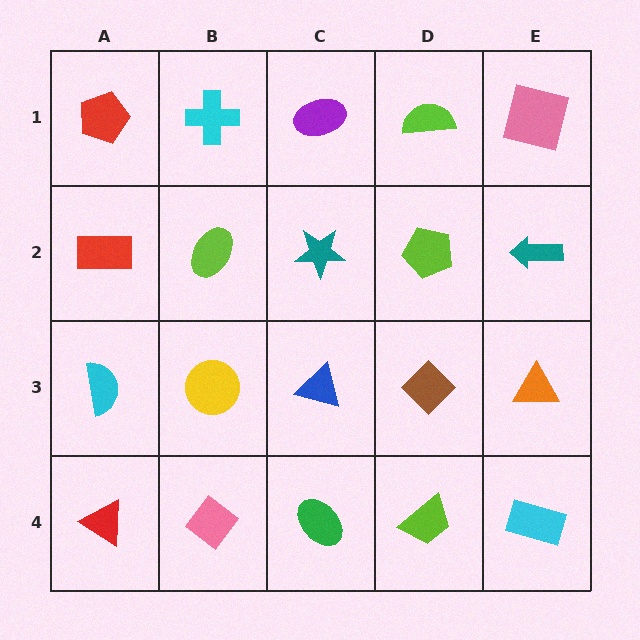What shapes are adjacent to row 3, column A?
A red rectangle (row 2, column A), a red triangle (row 4, column A), a yellow circle (row 3, column B).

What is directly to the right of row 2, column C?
A lime pentagon.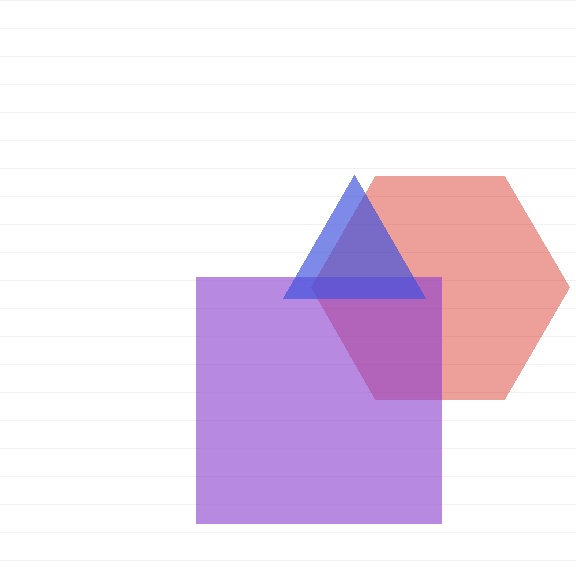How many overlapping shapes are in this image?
There are 3 overlapping shapes in the image.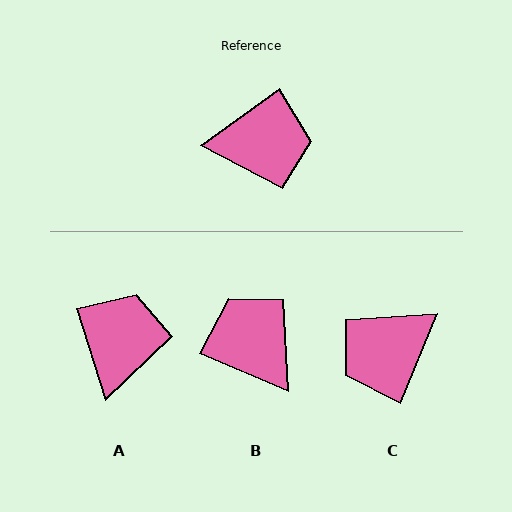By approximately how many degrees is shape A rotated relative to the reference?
Approximately 72 degrees counter-clockwise.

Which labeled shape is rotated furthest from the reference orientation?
C, about 148 degrees away.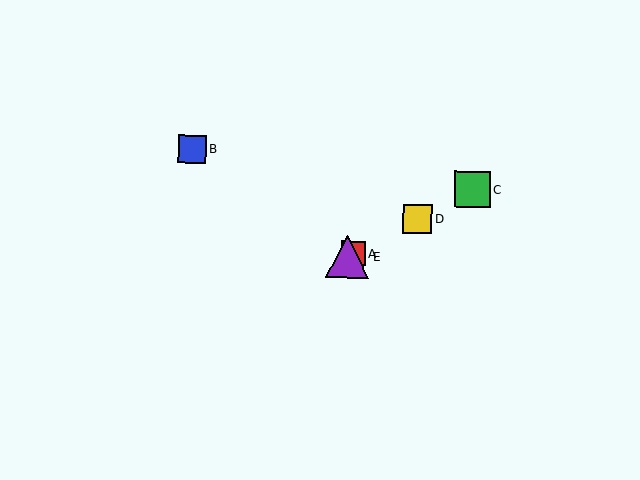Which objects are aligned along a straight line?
Objects A, C, D, E are aligned along a straight line.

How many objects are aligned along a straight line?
4 objects (A, C, D, E) are aligned along a straight line.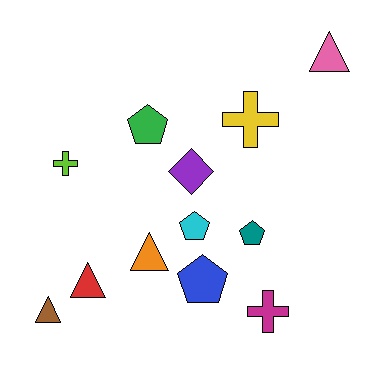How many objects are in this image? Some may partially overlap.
There are 12 objects.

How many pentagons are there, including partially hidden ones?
There are 4 pentagons.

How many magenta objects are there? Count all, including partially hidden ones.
There is 1 magenta object.